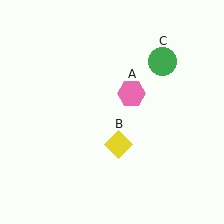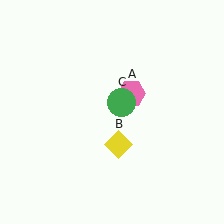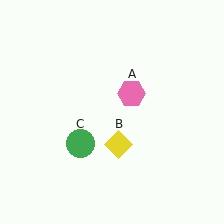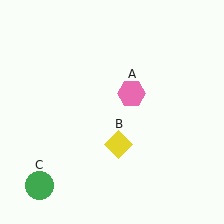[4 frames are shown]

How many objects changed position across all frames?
1 object changed position: green circle (object C).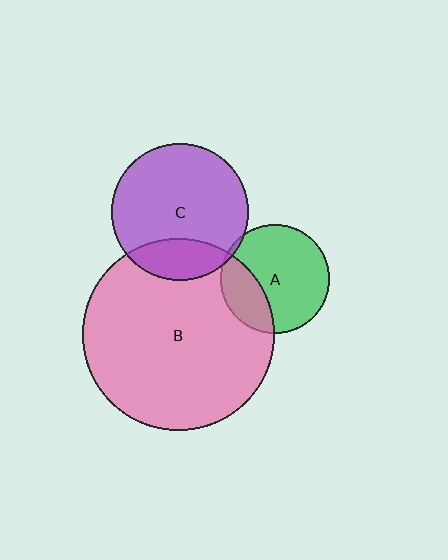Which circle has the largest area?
Circle B (pink).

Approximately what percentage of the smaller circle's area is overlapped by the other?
Approximately 5%.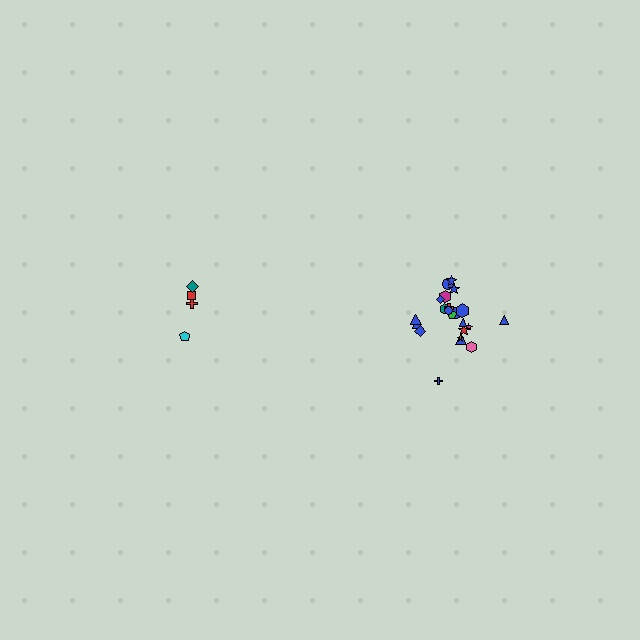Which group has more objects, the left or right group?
The right group.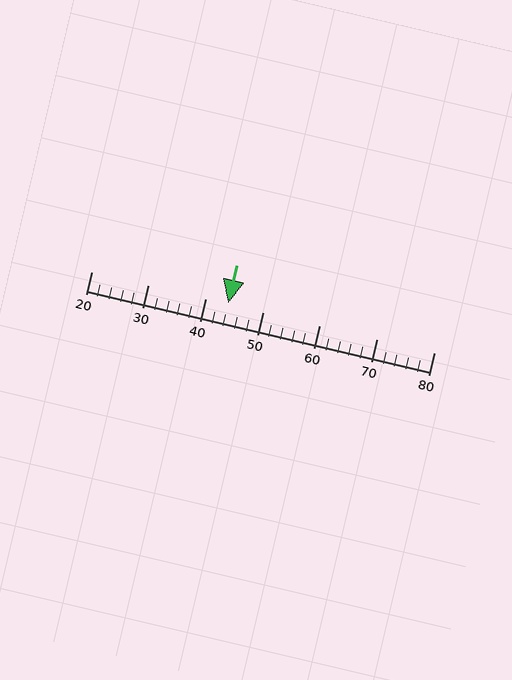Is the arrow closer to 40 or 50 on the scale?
The arrow is closer to 40.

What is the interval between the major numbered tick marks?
The major tick marks are spaced 10 units apart.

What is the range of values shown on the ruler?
The ruler shows values from 20 to 80.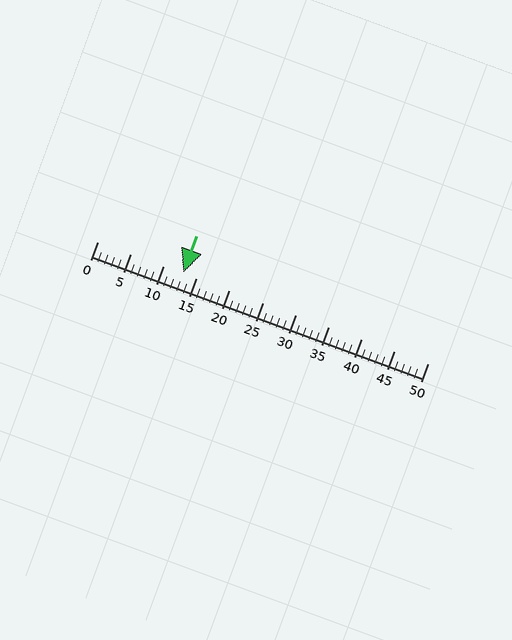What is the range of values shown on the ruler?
The ruler shows values from 0 to 50.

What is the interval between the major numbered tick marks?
The major tick marks are spaced 5 units apart.